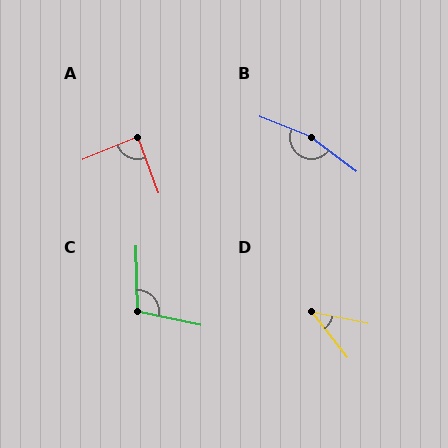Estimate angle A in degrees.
Approximately 88 degrees.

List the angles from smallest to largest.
D (41°), A (88°), C (104°), B (165°).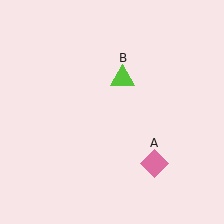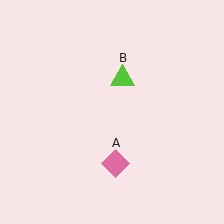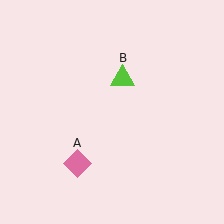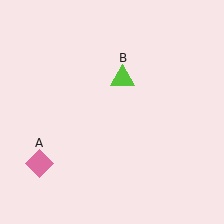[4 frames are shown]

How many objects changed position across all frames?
1 object changed position: pink diamond (object A).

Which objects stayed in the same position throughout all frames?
Lime triangle (object B) remained stationary.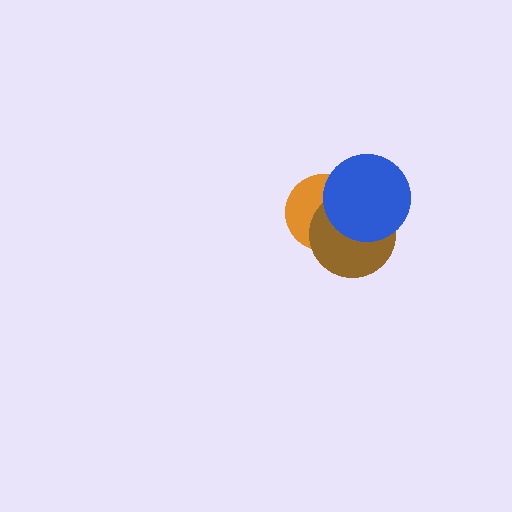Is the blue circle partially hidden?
No, no other shape covers it.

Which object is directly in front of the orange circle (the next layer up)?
The brown circle is directly in front of the orange circle.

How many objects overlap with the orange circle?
2 objects overlap with the orange circle.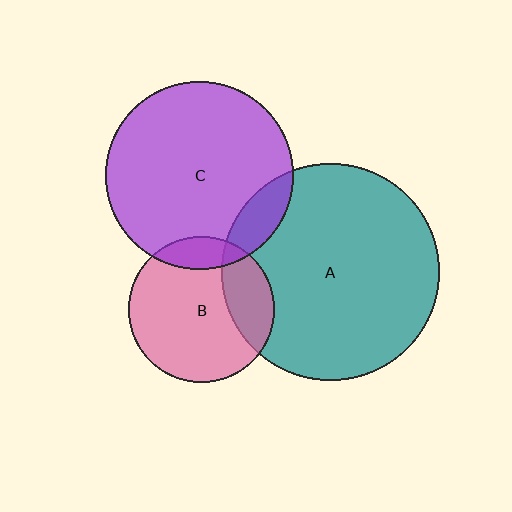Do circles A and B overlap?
Yes.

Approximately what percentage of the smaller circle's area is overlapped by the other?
Approximately 25%.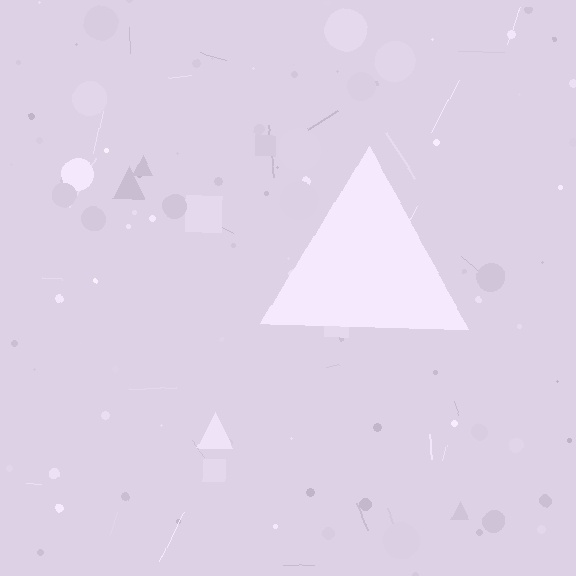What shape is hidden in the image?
A triangle is hidden in the image.